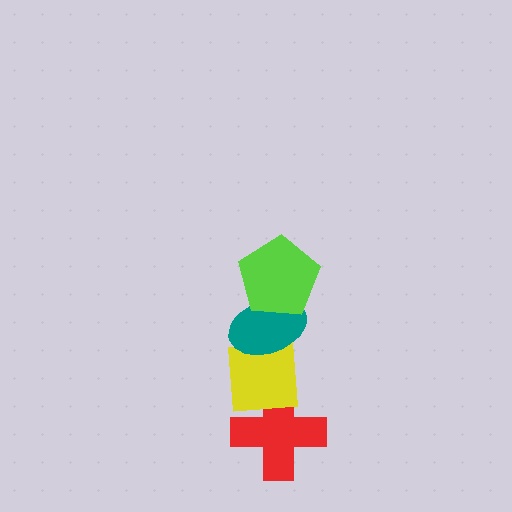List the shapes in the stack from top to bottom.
From top to bottom: the lime pentagon, the teal ellipse, the yellow square, the red cross.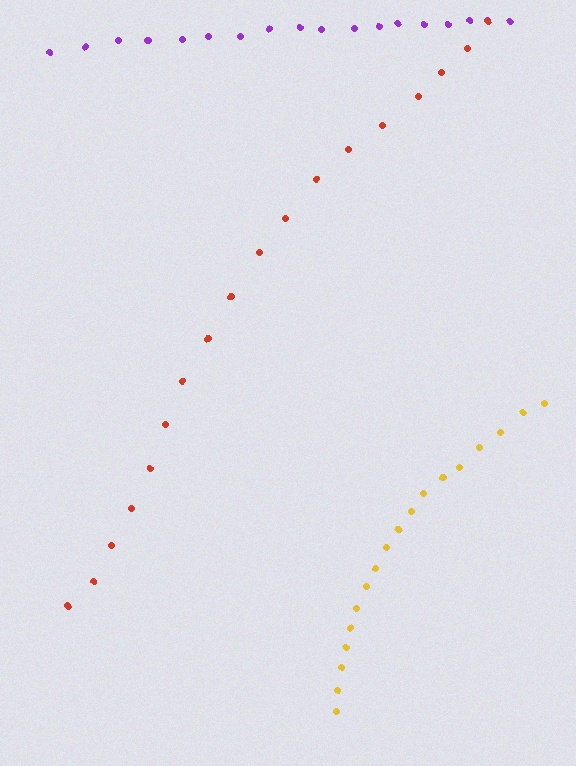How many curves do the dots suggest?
There are 3 distinct paths.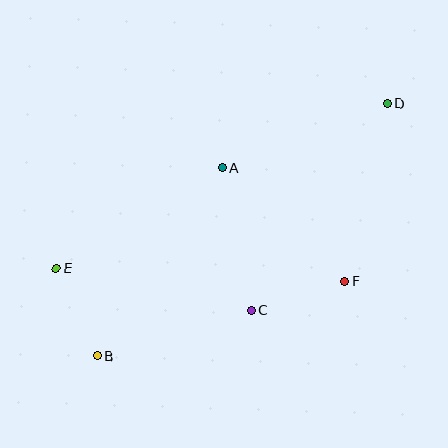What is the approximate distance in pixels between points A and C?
The distance between A and C is approximately 146 pixels.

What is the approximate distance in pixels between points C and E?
The distance between C and E is approximately 200 pixels.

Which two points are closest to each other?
Points B and E are closest to each other.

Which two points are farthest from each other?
Points B and D are farthest from each other.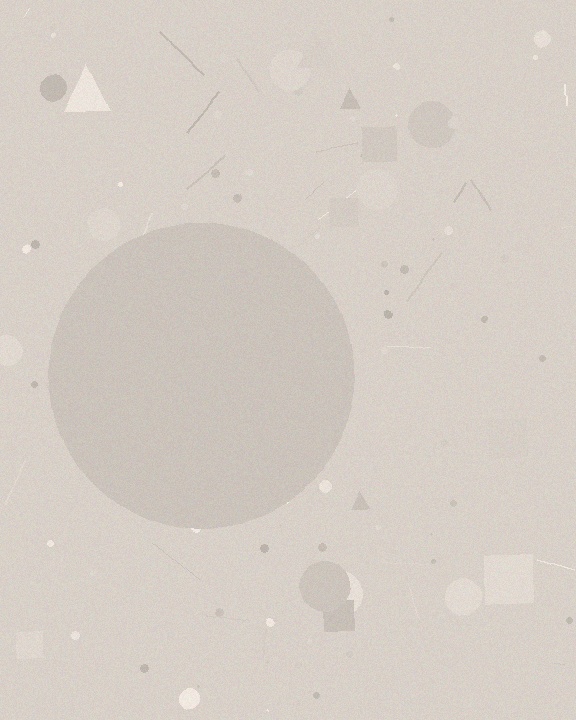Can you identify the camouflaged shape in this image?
The camouflaged shape is a circle.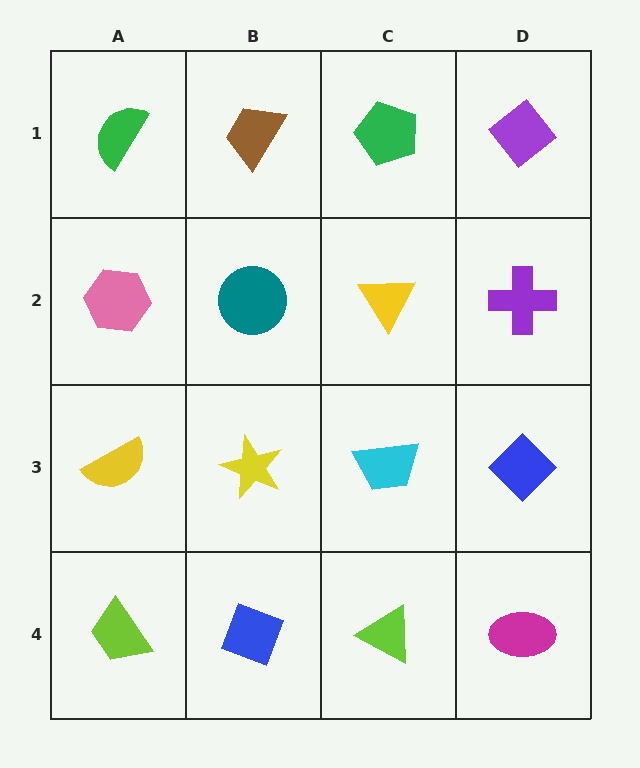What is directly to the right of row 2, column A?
A teal circle.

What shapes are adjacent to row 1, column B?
A teal circle (row 2, column B), a green semicircle (row 1, column A), a green pentagon (row 1, column C).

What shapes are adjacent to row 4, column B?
A yellow star (row 3, column B), a lime trapezoid (row 4, column A), a lime triangle (row 4, column C).